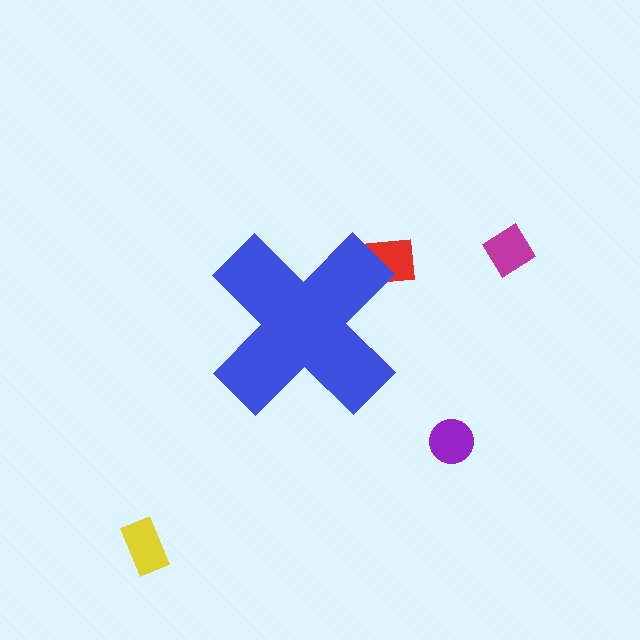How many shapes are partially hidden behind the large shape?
1 shape is partially hidden.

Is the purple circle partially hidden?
No, the purple circle is fully visible.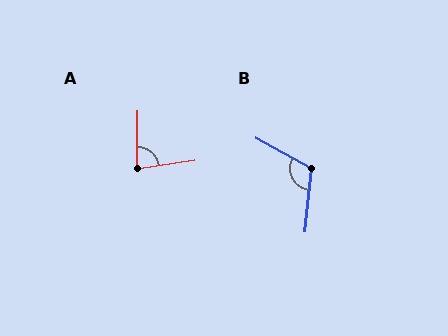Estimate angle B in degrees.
Approximately 113 degrees.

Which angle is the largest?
B, at approximately 113 degrees.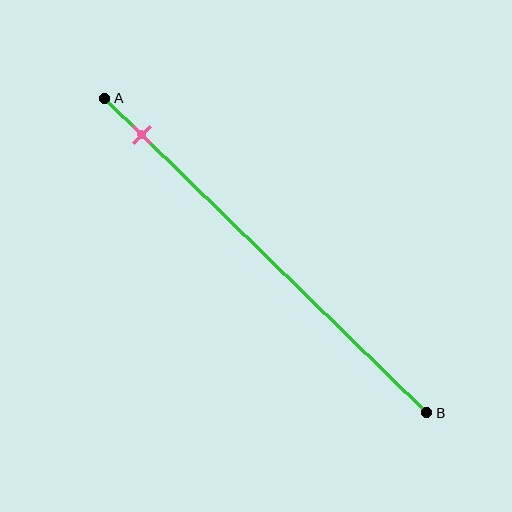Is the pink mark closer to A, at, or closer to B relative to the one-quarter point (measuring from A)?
The pink mark is closer to point A than the one-quarter point of segment AB.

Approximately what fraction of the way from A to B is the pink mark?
The pink mark is approximately 10% of the way from A to B.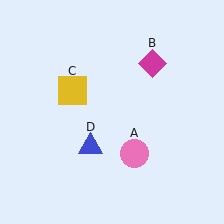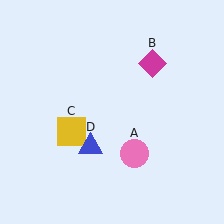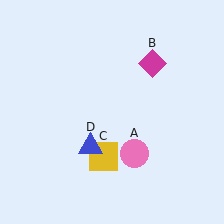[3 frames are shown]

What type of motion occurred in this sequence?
The yellow square (object C) rotated counterclockwise around the center of the scene.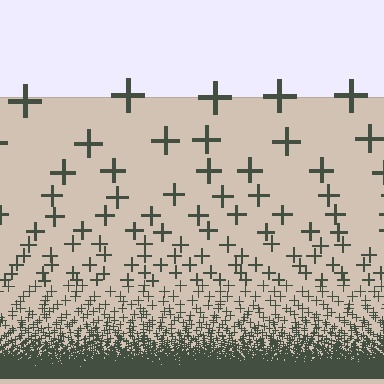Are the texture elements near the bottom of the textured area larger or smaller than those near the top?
Smaller. The gradient is inverted — elements near the bottom are smaller and denser.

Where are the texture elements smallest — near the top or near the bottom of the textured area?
Near the bottom.